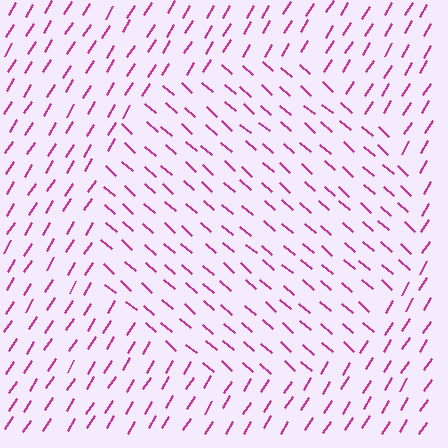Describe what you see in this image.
The image is filled with small magenta line segments. A circle region in the image has lines oriented differently from the surrounding lines, creating a visible texture boundary.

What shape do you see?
I see a circle.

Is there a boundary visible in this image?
Yes, there is a texture boundary formed by a change in line orientation.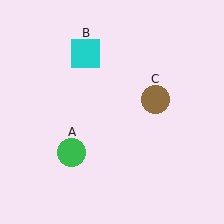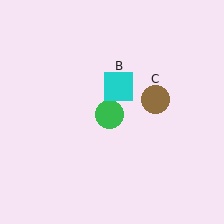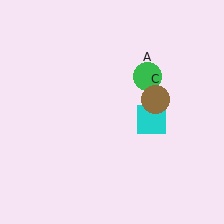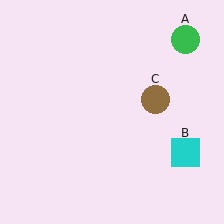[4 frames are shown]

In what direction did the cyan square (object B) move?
The cyan square (object B) moved down and to the right.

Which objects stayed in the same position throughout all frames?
Brown circle (object C) remained stationary.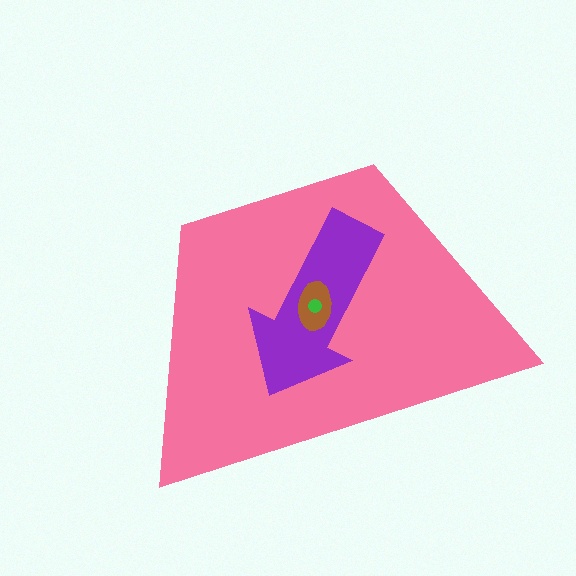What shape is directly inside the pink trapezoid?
The purple arrow.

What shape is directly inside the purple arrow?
The brown ellipse.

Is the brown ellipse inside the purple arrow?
Yes.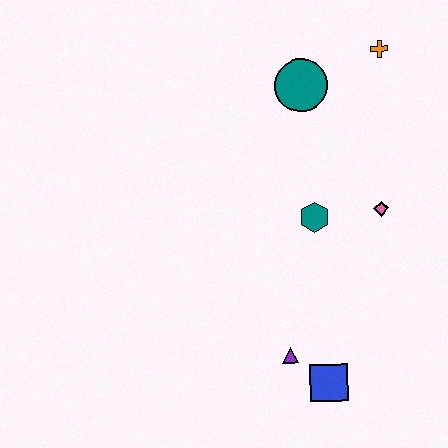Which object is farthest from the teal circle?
The blue square is farthest from the teal circle.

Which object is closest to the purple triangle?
The blue square is closest to the purple triangle.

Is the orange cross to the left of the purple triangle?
No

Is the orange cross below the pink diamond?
No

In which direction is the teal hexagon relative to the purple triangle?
The teal hexagon is above the purple triangle.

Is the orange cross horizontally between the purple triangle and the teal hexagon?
No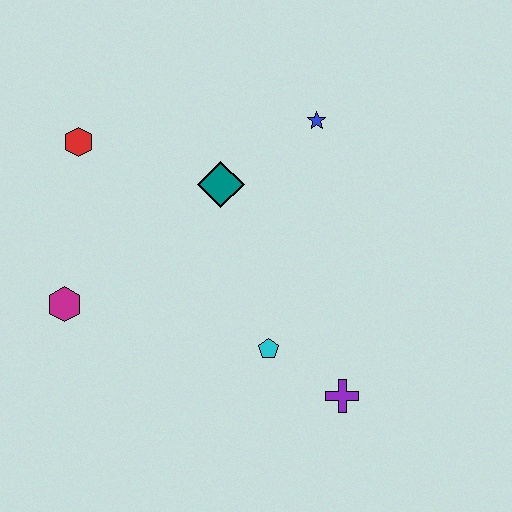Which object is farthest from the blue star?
The magenta hexagon is farthest from the blue star.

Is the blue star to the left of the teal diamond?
No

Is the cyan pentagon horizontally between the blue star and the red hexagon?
Yes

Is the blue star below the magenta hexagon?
No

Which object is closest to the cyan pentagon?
The purple cross is closest to the cyan pentagon.